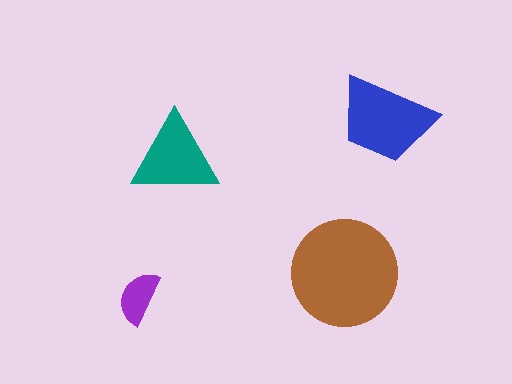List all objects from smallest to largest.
The purple semicircle, the teal triangle, the blue trapezoid, the brown circle.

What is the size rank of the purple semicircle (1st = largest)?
4th.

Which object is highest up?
The blue trapezoid is topmost.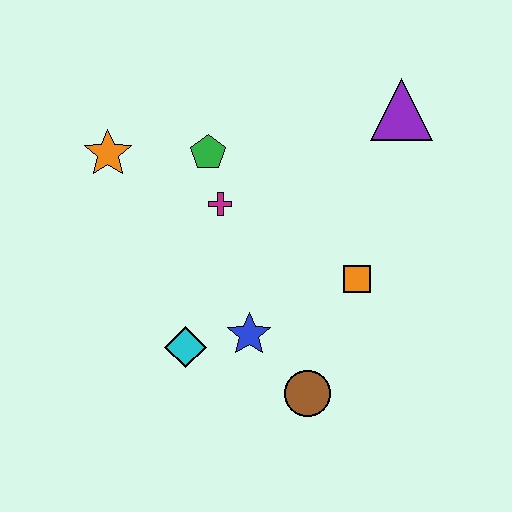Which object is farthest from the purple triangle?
The cyan diamond is farthest from the purple triangle.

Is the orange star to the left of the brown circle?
Yes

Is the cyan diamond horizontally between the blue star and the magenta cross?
No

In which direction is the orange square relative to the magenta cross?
The orange square is to the right of the magenta cross.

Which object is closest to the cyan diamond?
The blue star is closest to the cyan diamond.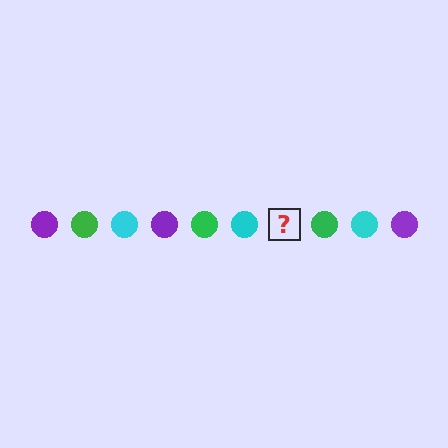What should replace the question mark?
The question mark should be replaced with a purple circle.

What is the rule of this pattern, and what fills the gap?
The rule is that the pattern cycles through purple, green, cyan circles. The gap should be filled with a purple circle.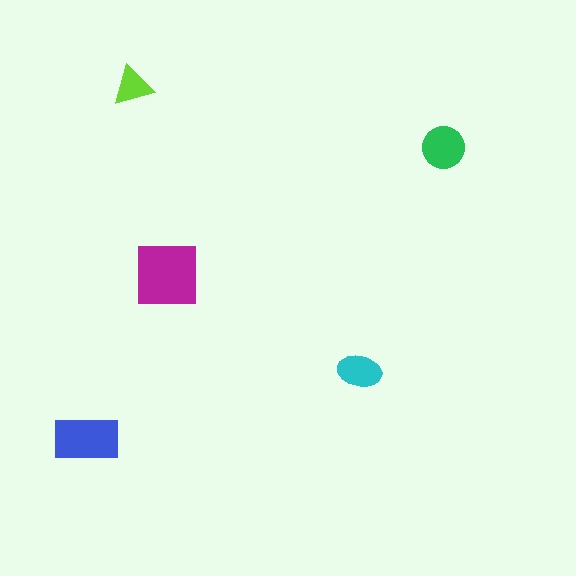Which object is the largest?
The magenta square.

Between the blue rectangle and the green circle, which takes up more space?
The blue rectangle.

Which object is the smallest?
The lime triangle.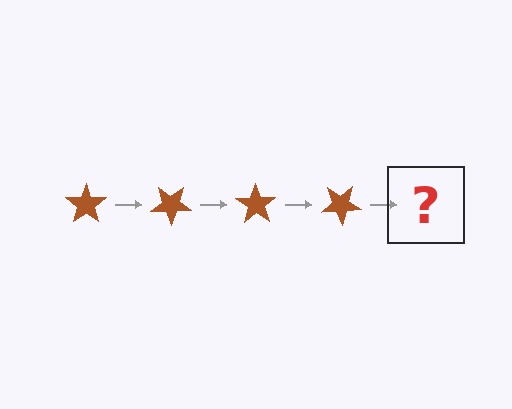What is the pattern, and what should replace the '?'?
The pattern is that the star rotates 35 degrees each step. The '?' should be a brown star rotated 140 degrees.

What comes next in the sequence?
The next element should be a brown star rotated 140 degrees.